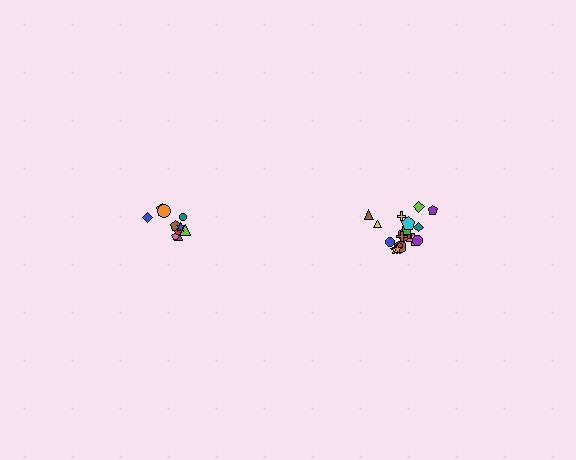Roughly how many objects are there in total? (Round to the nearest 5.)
Roughly 30 objects in total.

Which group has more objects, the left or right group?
The right group.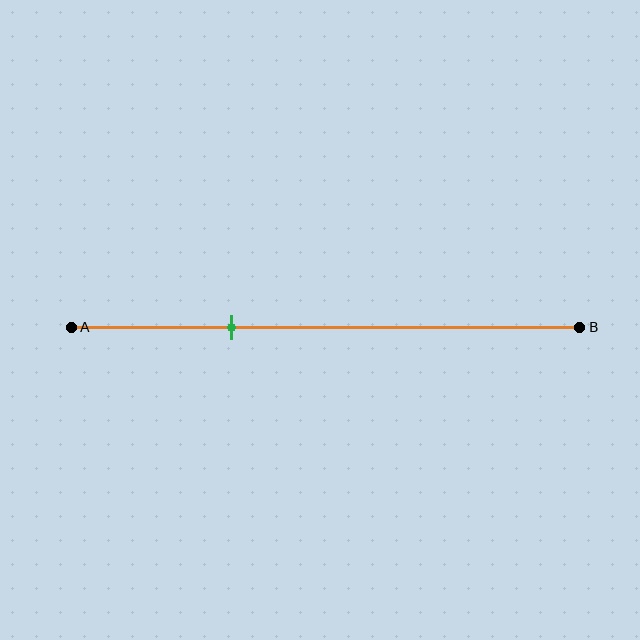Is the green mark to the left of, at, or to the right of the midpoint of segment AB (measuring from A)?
The green mark is to the left of the midpoint of segment AB.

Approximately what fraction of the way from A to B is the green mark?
The green mark is approximately 30% of the way from A to B.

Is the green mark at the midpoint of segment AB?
No, the mark is at about 30% from A, not at the 50% midpoint.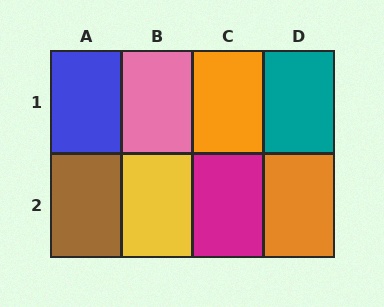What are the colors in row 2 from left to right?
Brown, yellow, magenta, orange.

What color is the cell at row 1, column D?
Teal.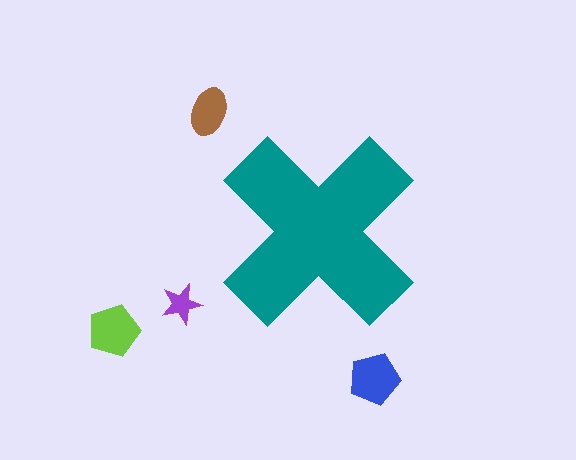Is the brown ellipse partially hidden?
No, the brown ellipse is fully visible.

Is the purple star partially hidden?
No, the purple star is fully visible.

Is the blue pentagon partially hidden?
No, the blue pentagon is fully visible.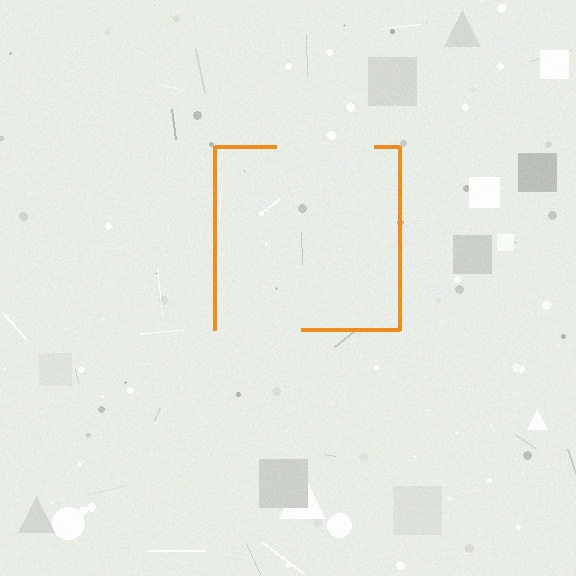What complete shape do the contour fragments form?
The contour fragments form a square.